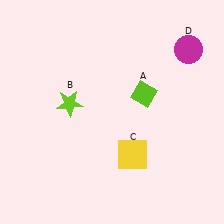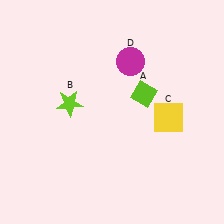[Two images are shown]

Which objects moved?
The objects that moved are: the yellow square (C), the magenta circle (D).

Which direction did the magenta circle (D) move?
The magenta circle (D) moved left.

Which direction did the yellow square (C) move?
The yellow square (C) moved up.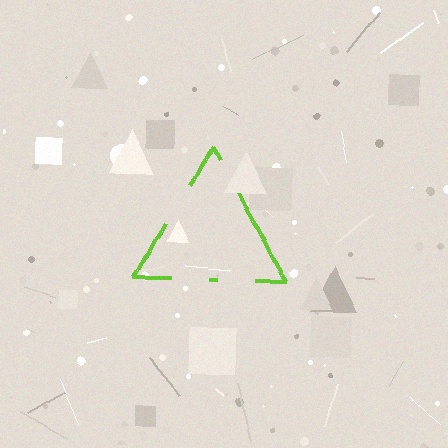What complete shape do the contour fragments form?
The contour fragments form a triangle.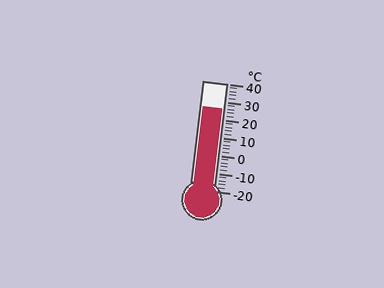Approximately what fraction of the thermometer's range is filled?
The thermometer is filled to approximately 75% of its range.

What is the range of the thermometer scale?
The thermometer scale ranges from -20°C to 40°C.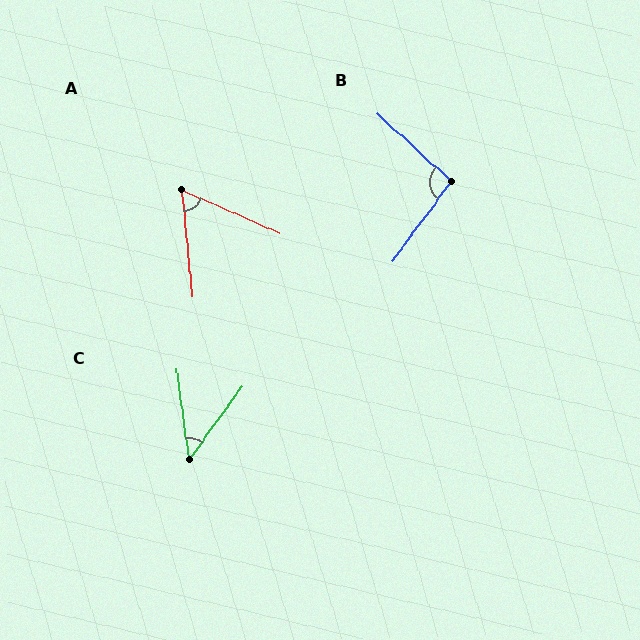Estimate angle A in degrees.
Approximately 60 degrees.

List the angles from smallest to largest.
C (44°), A (60°), B (96°).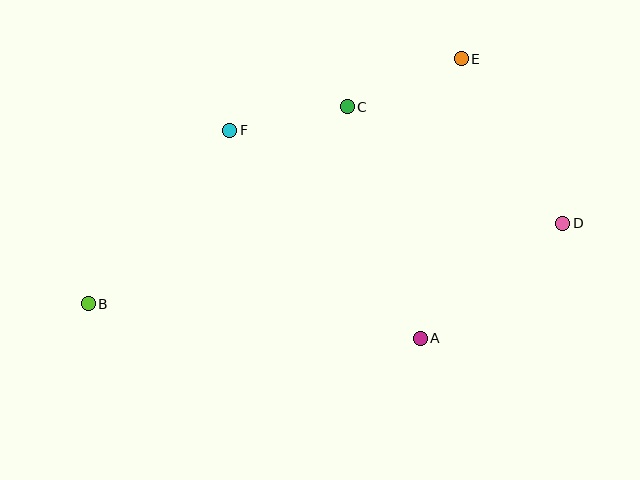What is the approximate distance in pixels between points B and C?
The distance between B and C is approximately 325 pixels.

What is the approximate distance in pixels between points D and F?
The distance between D and F is approximately 346 pixels.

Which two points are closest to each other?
Points C and F are closest to each other.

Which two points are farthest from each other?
Points B and D are farthest from each other.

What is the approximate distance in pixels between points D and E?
The distance between D and E is approximately 193 pixels.